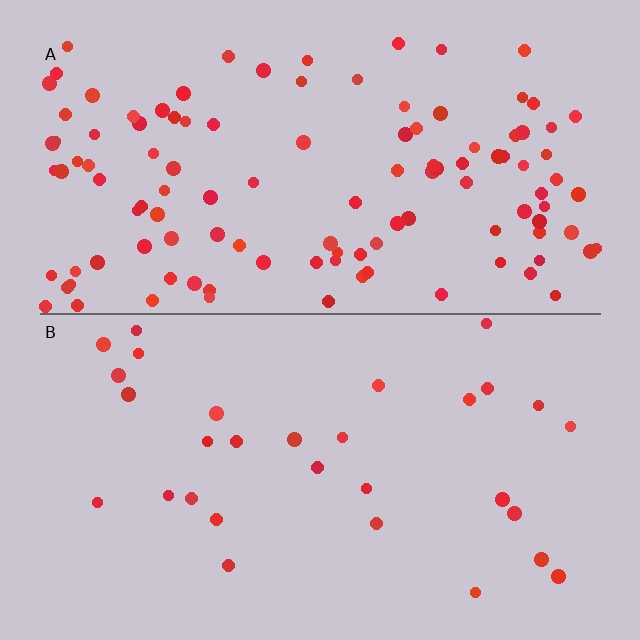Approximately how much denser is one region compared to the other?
Approximately 3.7× — region A over region B.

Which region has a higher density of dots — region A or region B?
A (the top).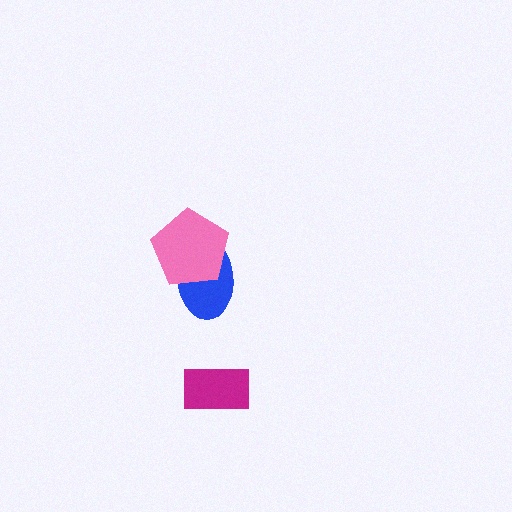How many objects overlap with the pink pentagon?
1 object overlaps with the pink pentagon.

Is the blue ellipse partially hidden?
Yes, it is partially covered by another shape.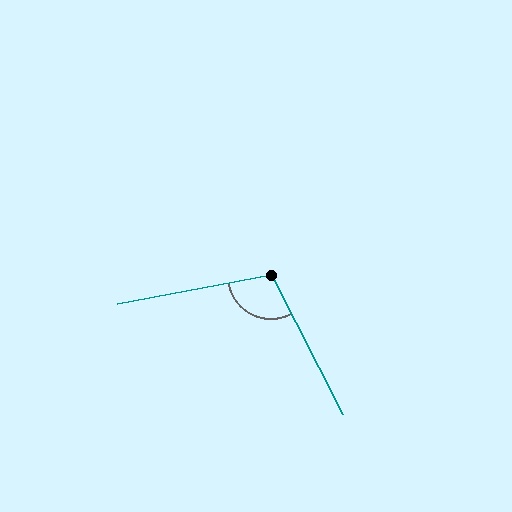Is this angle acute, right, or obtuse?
It is obtuse.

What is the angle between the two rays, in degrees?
Approximately 107 degrees.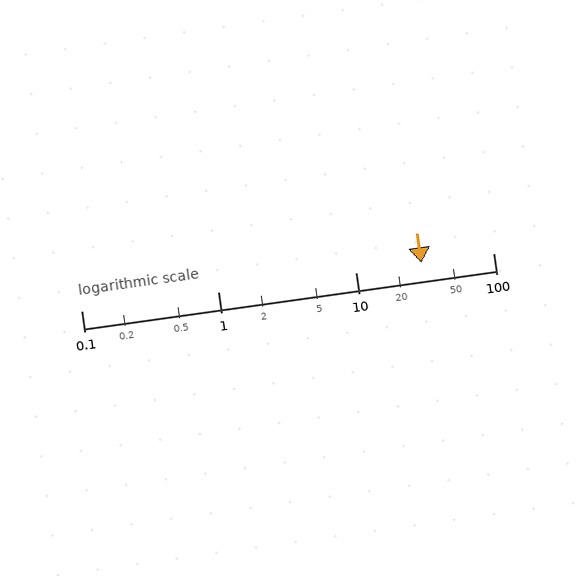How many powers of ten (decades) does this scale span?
The scale spans 3 decades, from 0.1 to 100.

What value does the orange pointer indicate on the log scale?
The pointer indicates approximately 30.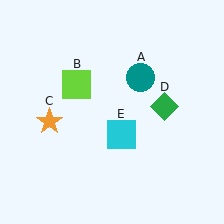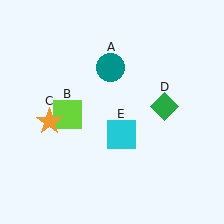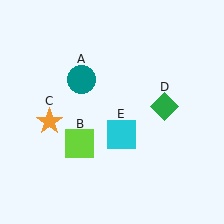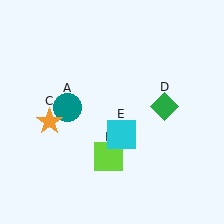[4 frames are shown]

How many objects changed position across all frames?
2 objects changed position: teal circle (object A), lime square (object B).